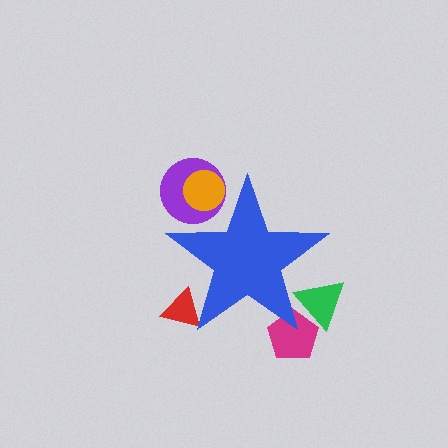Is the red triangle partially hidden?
Yes, the red triangle is partially hidden behind the blue star.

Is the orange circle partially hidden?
Yes, the orange circle is partially hidden behind the blue star.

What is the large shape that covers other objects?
A blue star.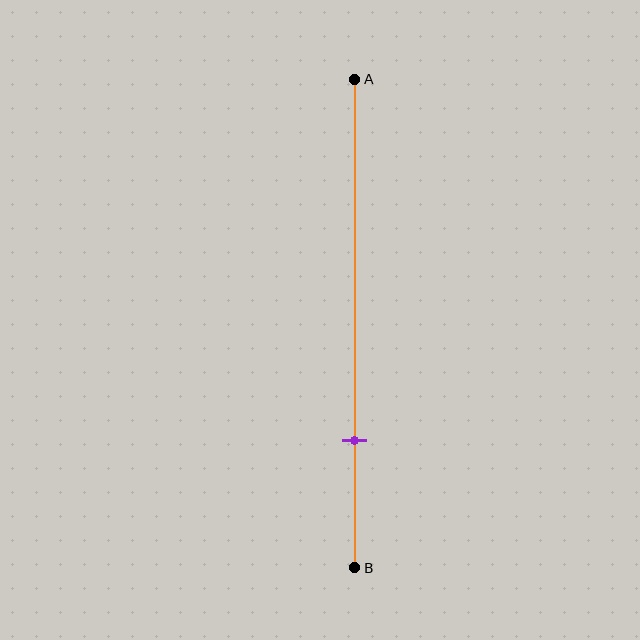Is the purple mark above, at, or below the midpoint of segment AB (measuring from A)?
The purple mark is below the midpoint of segment AB.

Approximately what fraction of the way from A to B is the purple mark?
The purple mark is approximately 75% of the way from A to B.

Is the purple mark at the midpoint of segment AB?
No, the mark is at about 75% from A, not at the 50% midpoint.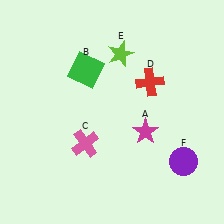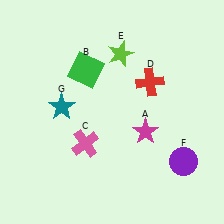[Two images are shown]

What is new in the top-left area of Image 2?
A teal star (G) was added in the top-left area of Image 2.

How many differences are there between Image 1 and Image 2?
There is 1 difference between the two images.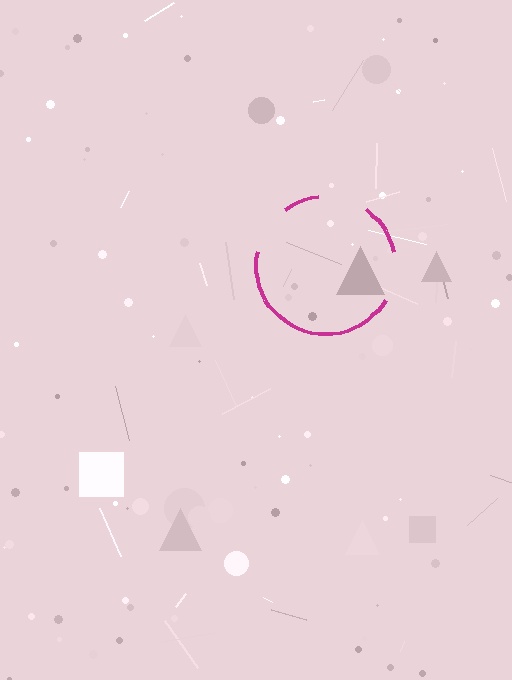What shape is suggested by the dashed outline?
The dashed outline suggests a circle.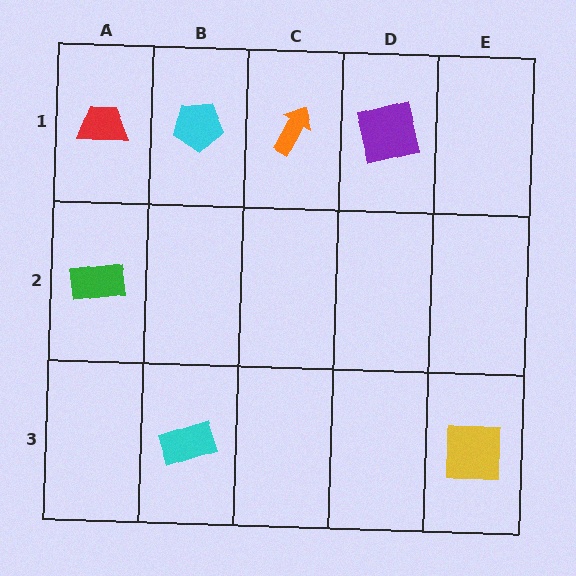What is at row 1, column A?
A red trapezoid.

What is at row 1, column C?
An orange arrow.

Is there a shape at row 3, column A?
No, that cell is empty.